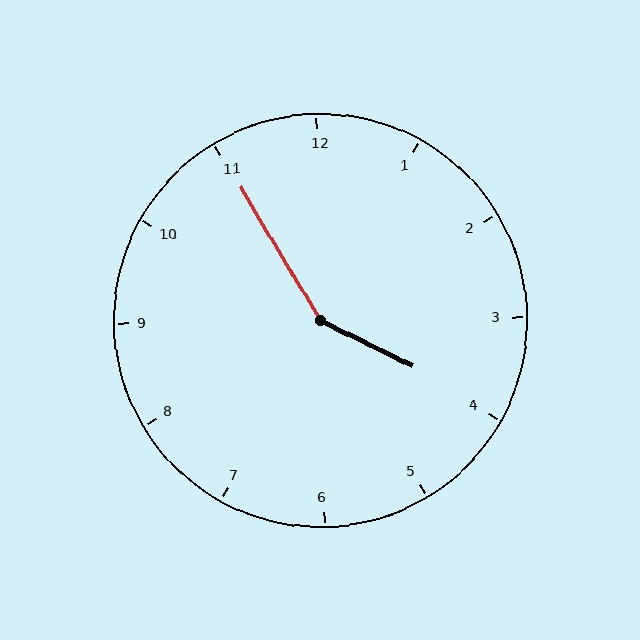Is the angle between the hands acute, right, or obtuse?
It is obtuse.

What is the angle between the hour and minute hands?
Approximately 148 degrees.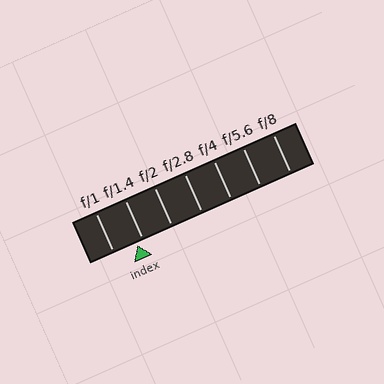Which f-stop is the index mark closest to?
The index mark is closest to f/1.4.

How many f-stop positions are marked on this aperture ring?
There are 7 f-stop positions marked.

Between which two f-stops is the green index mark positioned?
The index mark is between f/1 and f/1.4.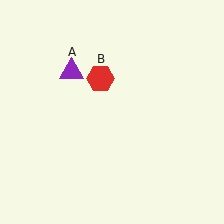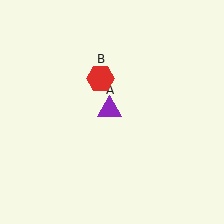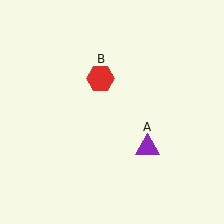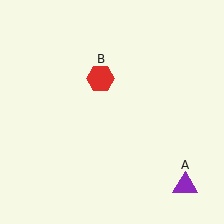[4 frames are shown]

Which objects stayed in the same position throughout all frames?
Red hexagon (object B) remained stationary.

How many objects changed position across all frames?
1 object changed position: purple triangle (object A).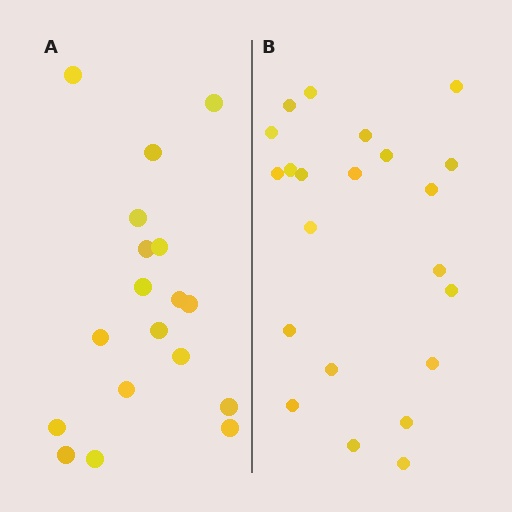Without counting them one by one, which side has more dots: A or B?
Region B (the right region) has more dots.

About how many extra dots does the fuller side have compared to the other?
Region B has about 4 more dots than region A.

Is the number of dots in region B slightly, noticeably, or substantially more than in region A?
Region B has only slightly more — the two regions are fairly close. The ratio is roughly 1.2 to 1.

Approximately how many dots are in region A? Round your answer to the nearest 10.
About 20 dots. (The exact count is 18, which rounds to 20.)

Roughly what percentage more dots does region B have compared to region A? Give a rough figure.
About 20% more.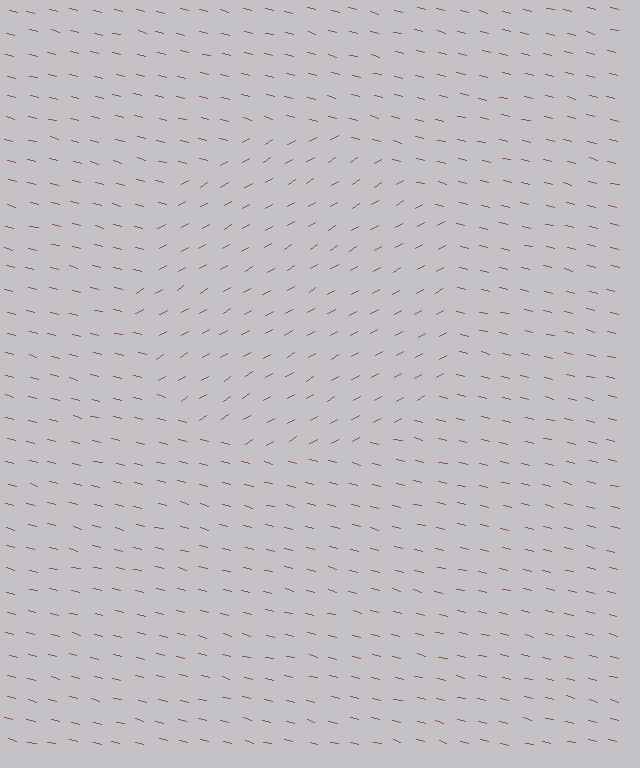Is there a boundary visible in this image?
Yes, there is a texture boundary formed by a change in line orientation.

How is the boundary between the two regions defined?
The boundary is defined purely by a change in line orientation (approximately 45 degrees difference). All lines are the same color and thickness.